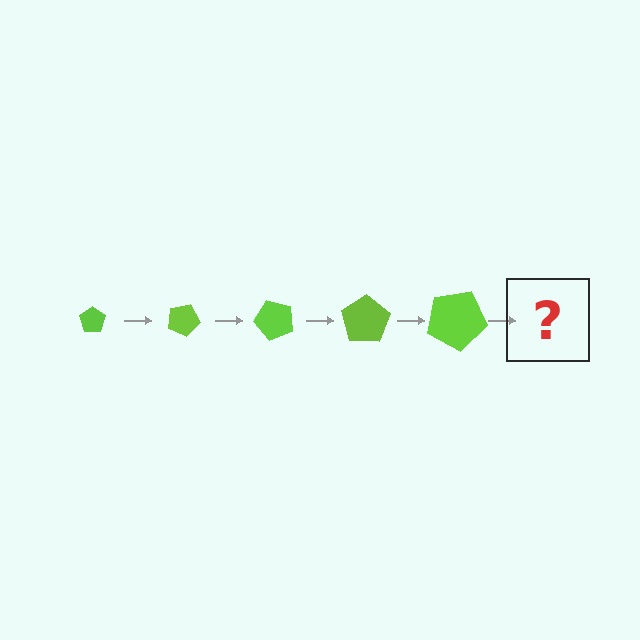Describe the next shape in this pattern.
It should be a pentagon, larger than the previous one and rotated 125 degrees from the start.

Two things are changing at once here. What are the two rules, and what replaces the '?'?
The two rules are that the pentagon grows larger each step and it rotates 25 degrees each step. The '?' should be a pentagon, larger than the previous one and rotated 125 degrees from the start.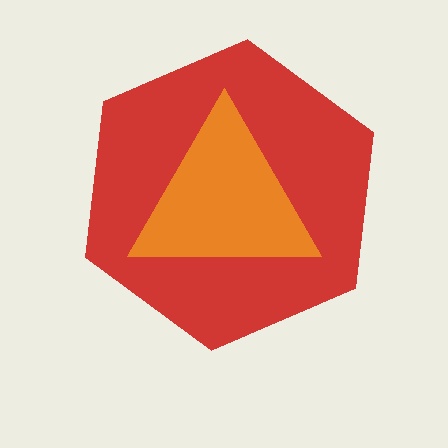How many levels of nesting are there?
2.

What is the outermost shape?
The red hexagon.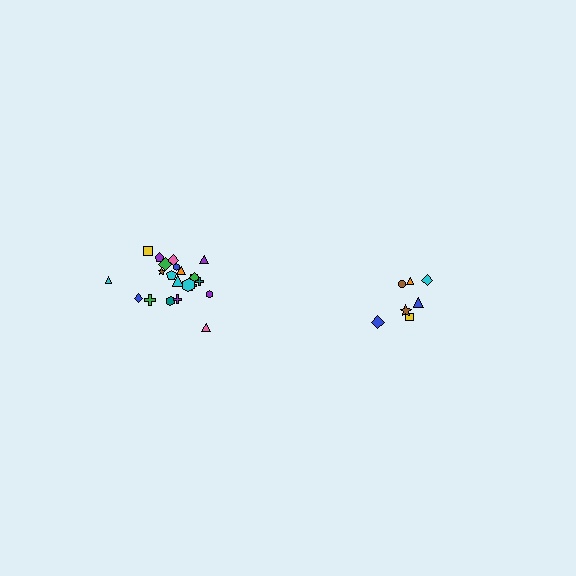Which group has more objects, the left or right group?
The left group.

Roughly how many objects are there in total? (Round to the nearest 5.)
Roughly 30 objects in total.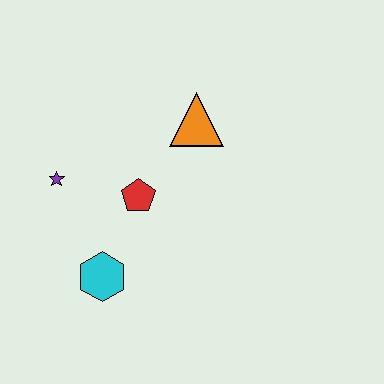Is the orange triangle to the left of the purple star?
No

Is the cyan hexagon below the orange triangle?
Yes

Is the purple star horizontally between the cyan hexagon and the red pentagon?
No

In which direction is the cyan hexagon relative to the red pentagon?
The cyan hexagon is below the red pentagon.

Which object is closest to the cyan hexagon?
The red pentagon is closest to the cyan hexagon.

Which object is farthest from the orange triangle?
The cyan hexagon is farthest from the orange triangle.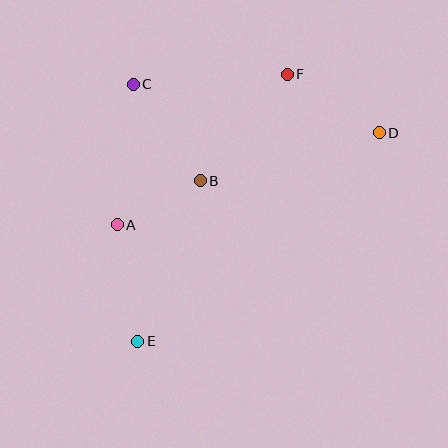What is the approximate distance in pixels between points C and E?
The distance between C and E is approximately 257 pixels.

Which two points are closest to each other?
Points A and B are closest to each other.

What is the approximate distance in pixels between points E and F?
The distance between E and F is approximately 306 pixels.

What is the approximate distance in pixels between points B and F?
The distance between B and F is approximately 138 pixels.